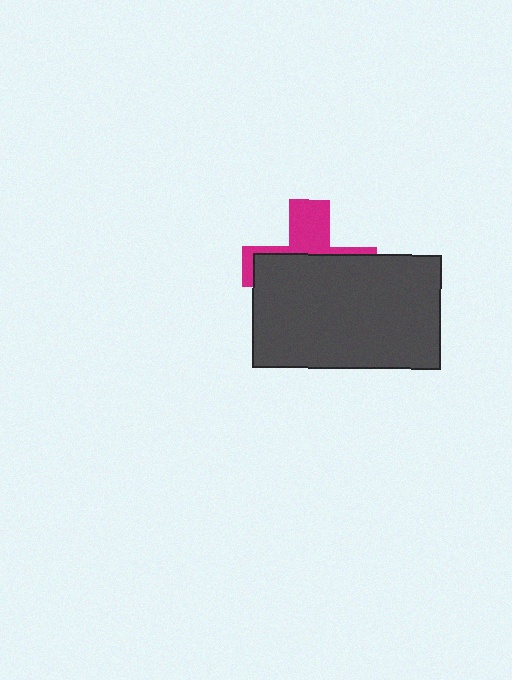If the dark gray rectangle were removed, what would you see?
You would see the complete magenta cross.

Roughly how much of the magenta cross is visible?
A small part of it is visible (roughly 35%).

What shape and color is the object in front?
The object in front is a dark gray rectangle.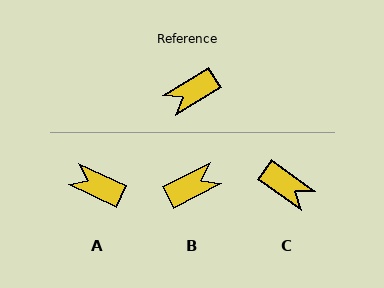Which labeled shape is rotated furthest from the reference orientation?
B, about 175 degrees away.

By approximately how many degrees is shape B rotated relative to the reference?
Approximately 175 degrees counter-clockwise.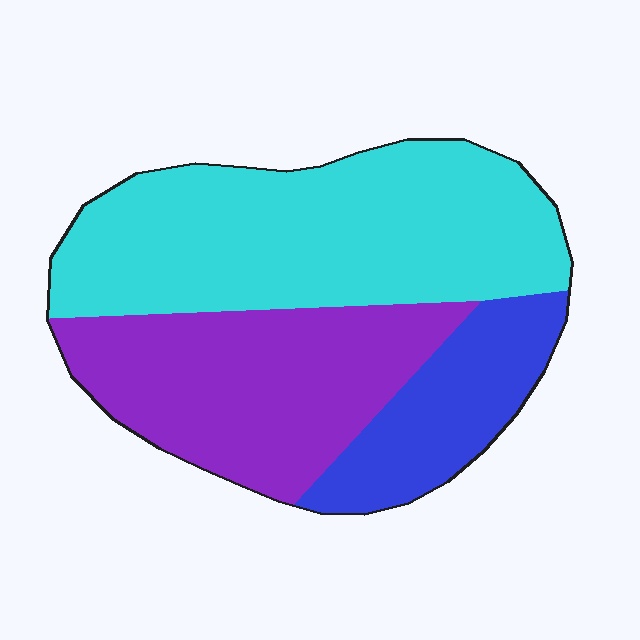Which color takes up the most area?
Cyan, at roughly 50%.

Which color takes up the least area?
Blue, at roughly 20%.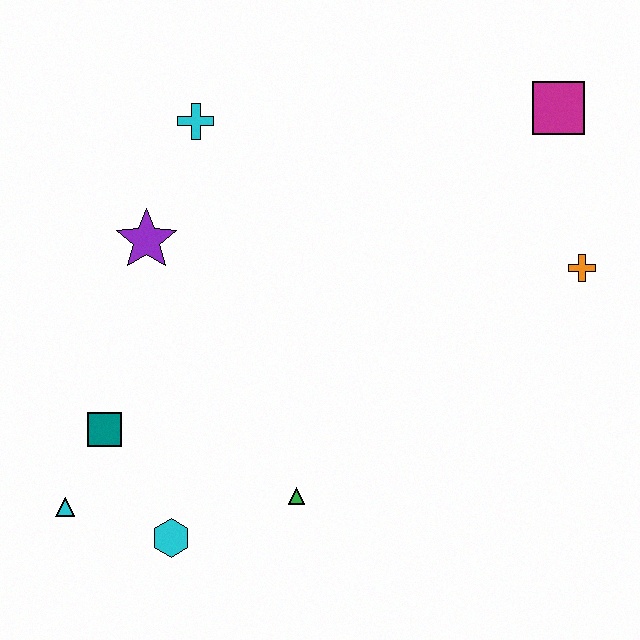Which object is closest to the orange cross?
The magenta square is closest to the orange cross.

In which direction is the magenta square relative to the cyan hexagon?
The magenta square is above the cyan hexagon.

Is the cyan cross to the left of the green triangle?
Yes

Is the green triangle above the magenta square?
No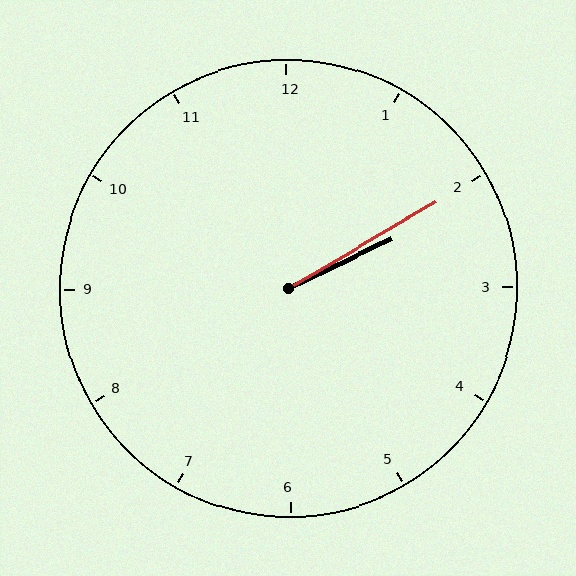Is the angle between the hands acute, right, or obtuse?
It is acute.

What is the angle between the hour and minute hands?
Approximately 5 degrees.